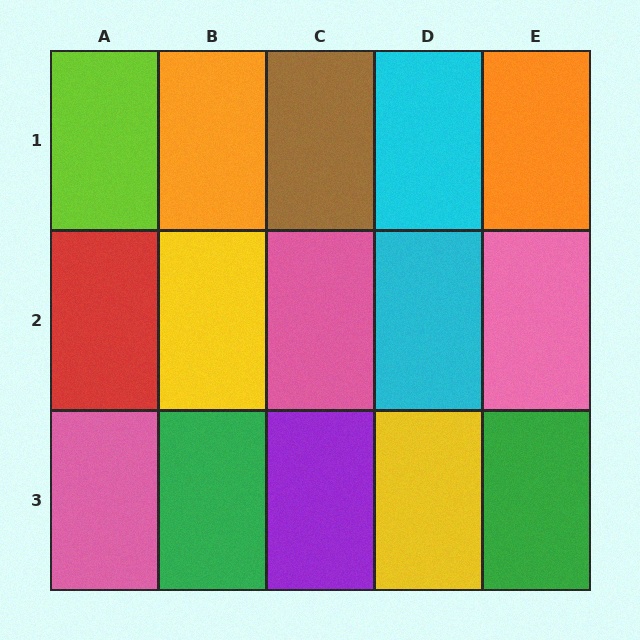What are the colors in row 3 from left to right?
Pink, green, purple, yellow, green.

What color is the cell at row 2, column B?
Yellow.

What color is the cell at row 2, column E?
Pink.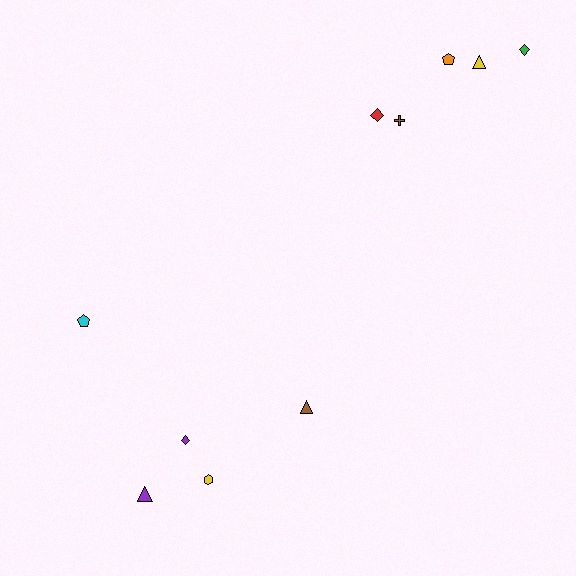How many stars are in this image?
There are no stars.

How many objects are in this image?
There are 10 objects.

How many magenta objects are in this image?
There are no magenta objects.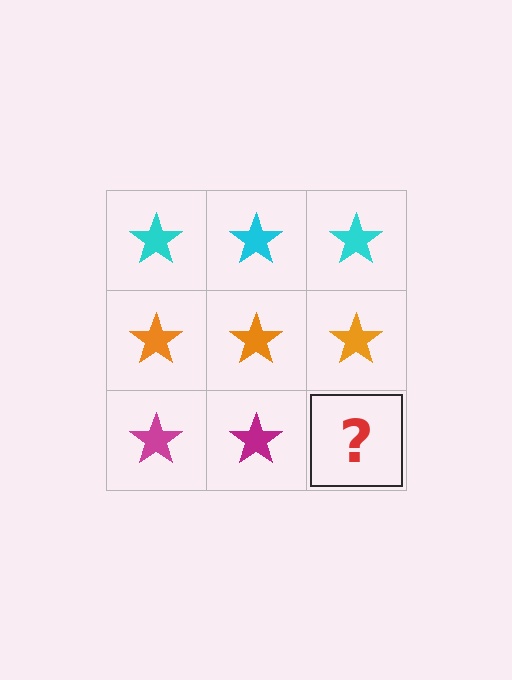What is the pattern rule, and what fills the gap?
The rule is that each row has a consistent color. The gap should be filled with a magenta star.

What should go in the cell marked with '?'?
The missing cell should contain a magenta star.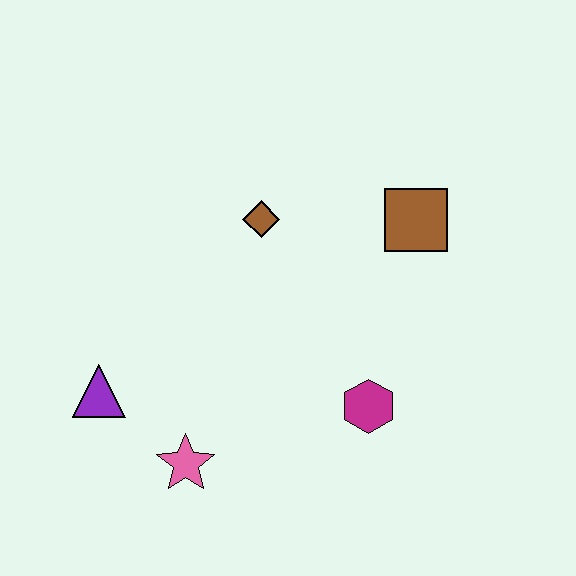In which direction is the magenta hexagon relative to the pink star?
The magenta hexagon is to the right of the pink star.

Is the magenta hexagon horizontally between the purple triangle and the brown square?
Yes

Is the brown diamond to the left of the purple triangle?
No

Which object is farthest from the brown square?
The purple triangle is farthest from the brown square.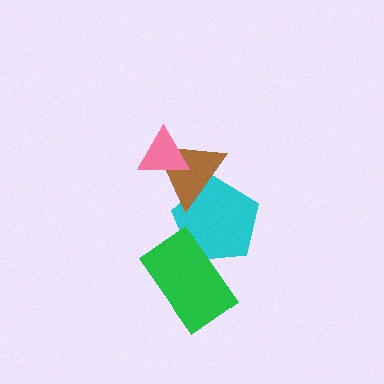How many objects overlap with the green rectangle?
1 object overlaps with the green rectangle.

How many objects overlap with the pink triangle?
1 object overlaps with the pink triangle.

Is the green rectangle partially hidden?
No, no other shape covers it.